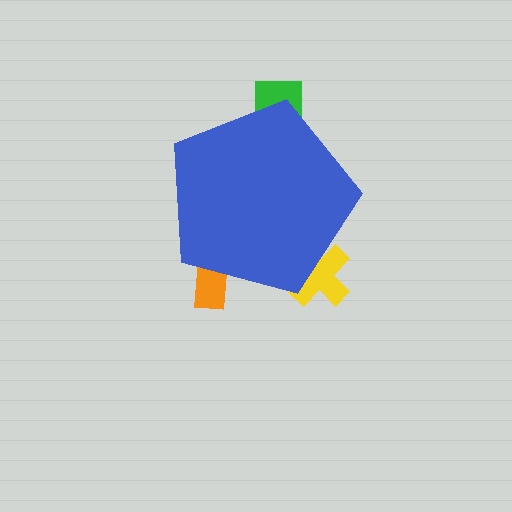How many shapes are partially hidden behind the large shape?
3 shapes are partially hidden.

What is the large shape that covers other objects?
A blue pentagon.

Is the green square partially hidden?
Yes, the green square is partially hidden behind the blue pentagon.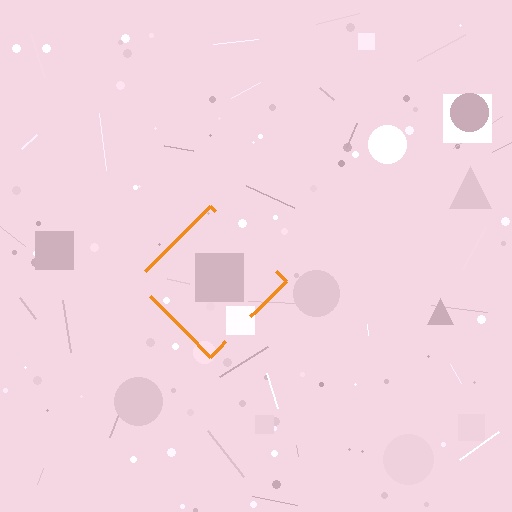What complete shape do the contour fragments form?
The contour fragments form a diamond.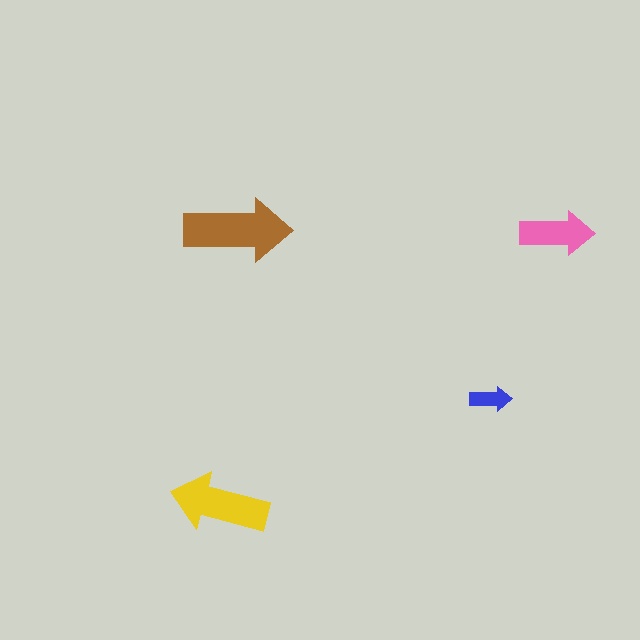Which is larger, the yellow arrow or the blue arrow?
The yellow one.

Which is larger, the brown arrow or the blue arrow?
The brown one.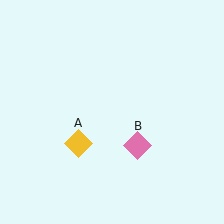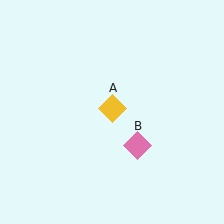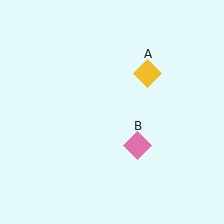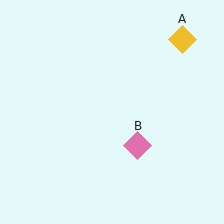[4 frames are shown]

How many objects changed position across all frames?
1 object changed position: yellow diamond (object A).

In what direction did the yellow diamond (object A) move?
The yellow diamond (object A) moved up and to the right.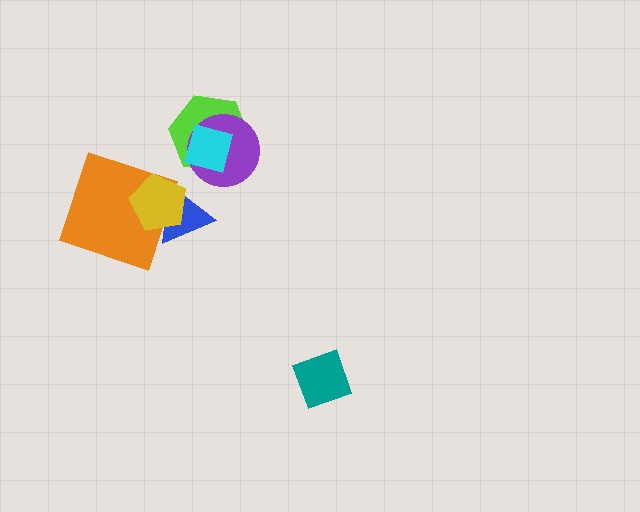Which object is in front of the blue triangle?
The yellow pentagon is in front of the blue triangle.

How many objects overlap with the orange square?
2 objects overlap with the orange square.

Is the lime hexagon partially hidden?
Yes, it is partially covered by another shape.